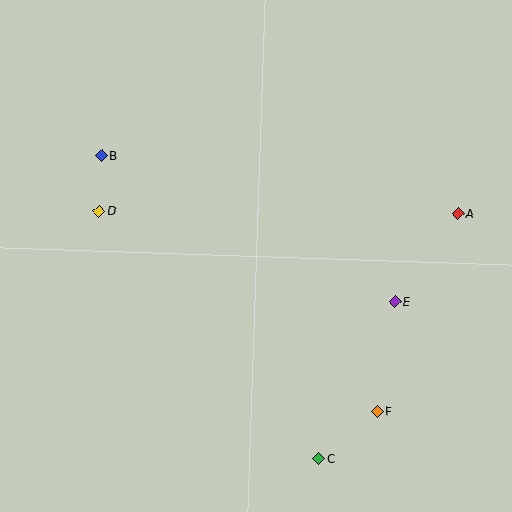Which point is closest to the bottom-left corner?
Point D is closest to the bottom-left corner.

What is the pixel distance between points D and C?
The distance between D and C is 331 pixels.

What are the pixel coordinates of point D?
Point D is at (99, 211).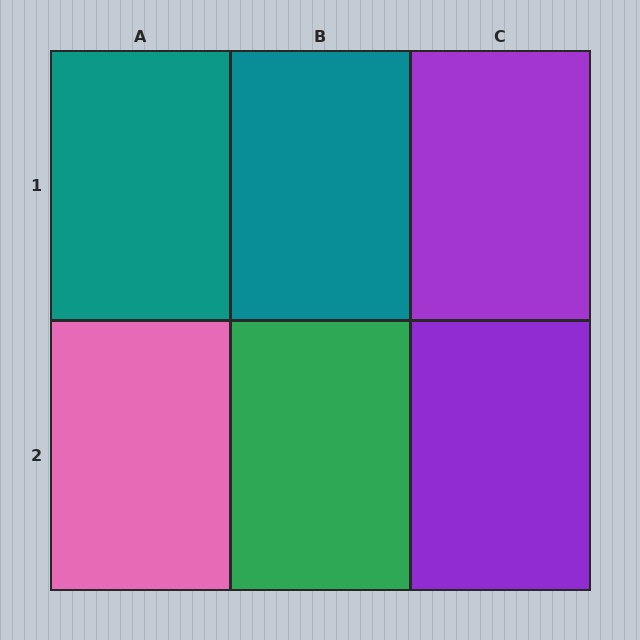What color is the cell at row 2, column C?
Purple.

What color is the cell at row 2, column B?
Green.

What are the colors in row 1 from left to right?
Teal, teal, purple.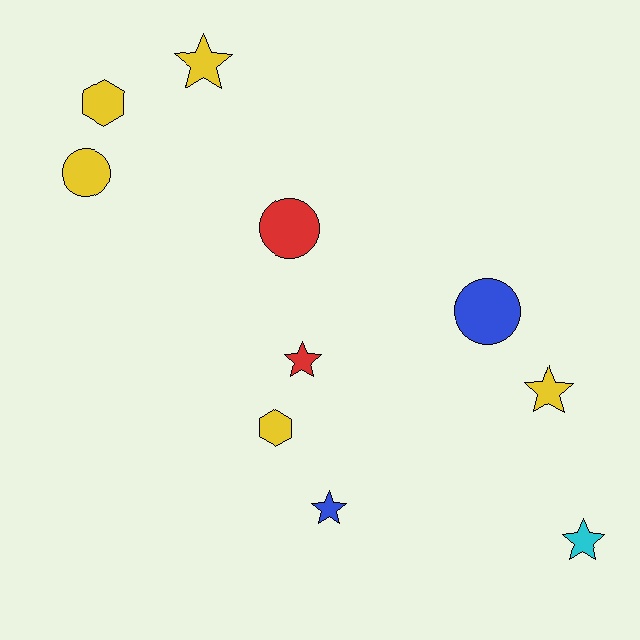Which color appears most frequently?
Yellow, with 5 objects.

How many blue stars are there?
There is 1 blue star.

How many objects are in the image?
There are 10 objects.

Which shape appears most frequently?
Star, with 5 objects.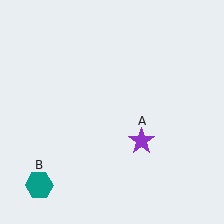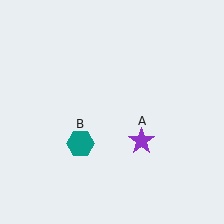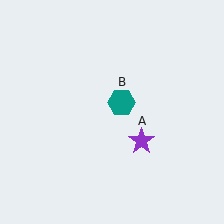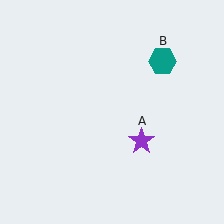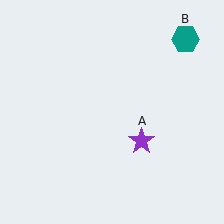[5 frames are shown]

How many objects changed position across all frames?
1 object changed position: teal hexagon (object B).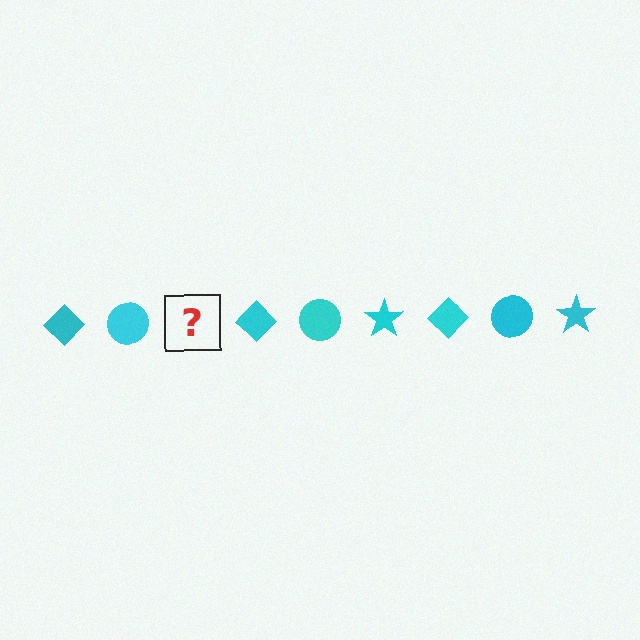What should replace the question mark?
The question mark should be replaced with a cyan star.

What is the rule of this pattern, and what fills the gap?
The rule is that the pattern cycles through diamond, circle, star shapes in cyan. The gap should be filled with a cyan star.